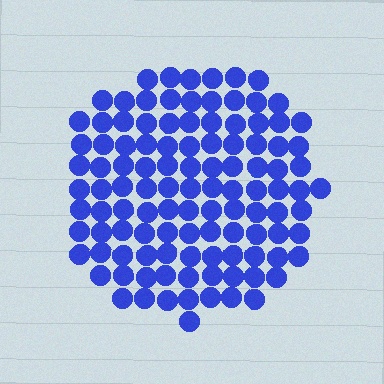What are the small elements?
The small elements are circles.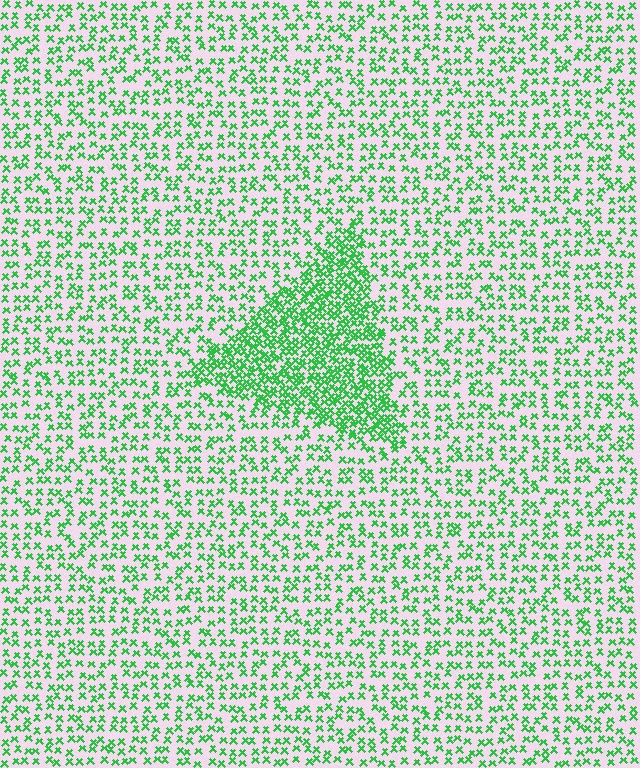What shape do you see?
I see a triangle.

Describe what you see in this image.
The image contains small green elements arranged at two different densities. A triangle-shaped region is visible where the elements are more densely packed than the surrounding area.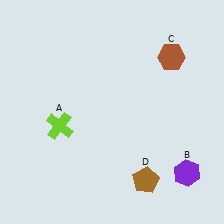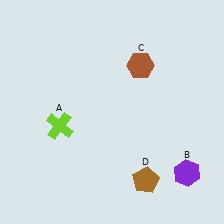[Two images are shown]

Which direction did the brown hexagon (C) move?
The brown hexagon (C) moved left.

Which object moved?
The brown hexagon (C) moved left.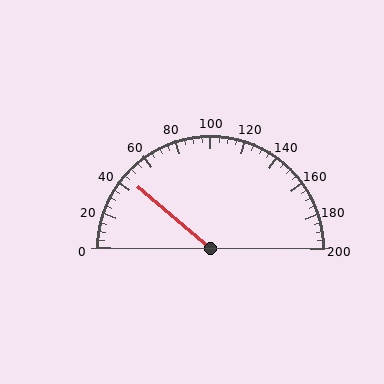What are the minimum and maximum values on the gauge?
The gauge ranges from 0 to 200.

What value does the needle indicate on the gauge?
The needle indicates approximately 45.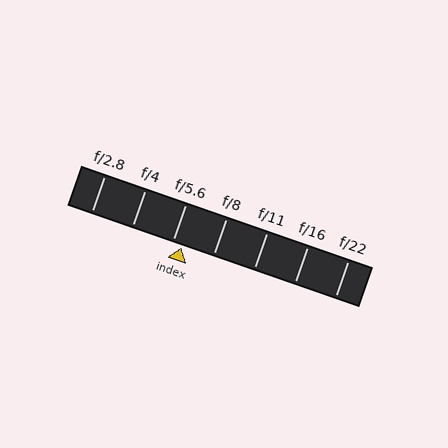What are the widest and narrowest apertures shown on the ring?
The widest aperture shown is f/2.8 and the narrowest is f/22.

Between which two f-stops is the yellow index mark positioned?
The index mark is between f/5.6 and f/8.